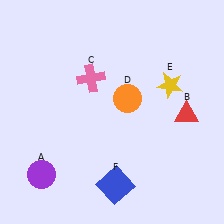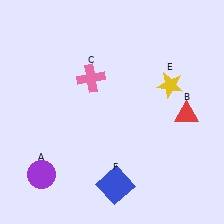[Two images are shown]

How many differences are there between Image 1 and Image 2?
There is 1 difference between the two images.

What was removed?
The orange circle (D) was removed in Image 2.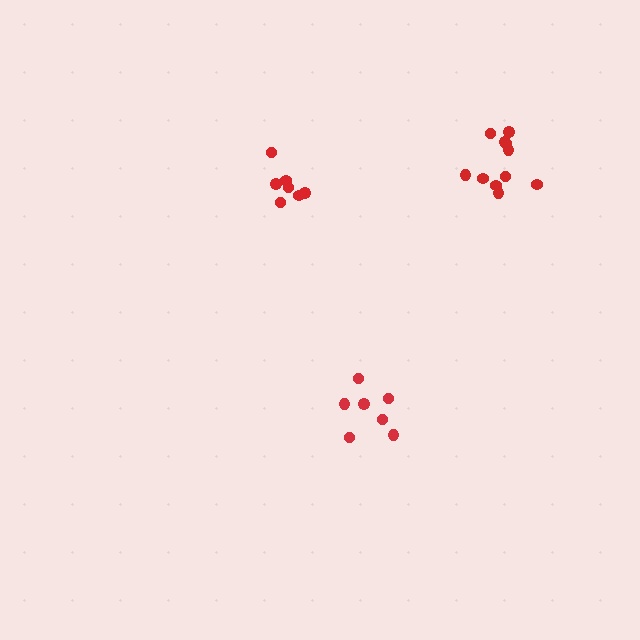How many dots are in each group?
Group 1: 7 dots, Group 2: 11 dots, Group 3: 7 dots (25 total).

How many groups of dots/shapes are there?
There are 3 groups.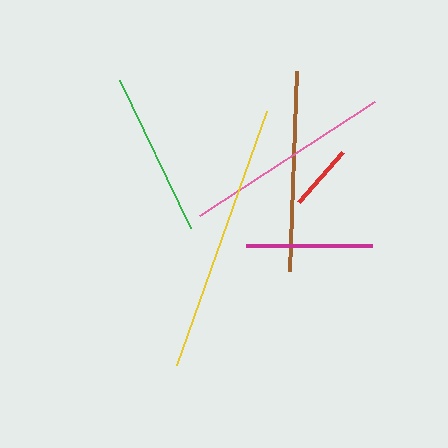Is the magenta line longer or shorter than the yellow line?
The yellow line is longer than the magenta line.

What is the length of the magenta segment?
The magenta segment is approximately 126 pixels long.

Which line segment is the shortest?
The red line is the shortest at approximately 66 pixels.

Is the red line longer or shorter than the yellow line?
The yellow line is longer than the red line.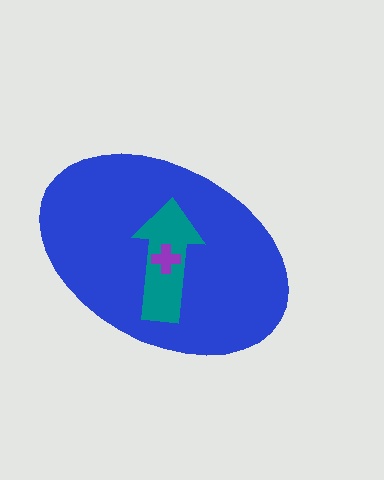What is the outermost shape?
The blue ellipse.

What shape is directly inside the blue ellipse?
The teal arrow.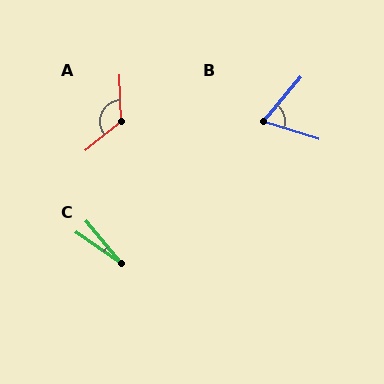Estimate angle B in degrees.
Approximately 67 degrees.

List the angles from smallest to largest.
C (15°), B (67°), A (127°).